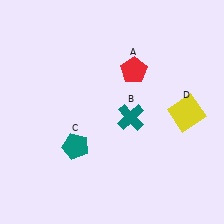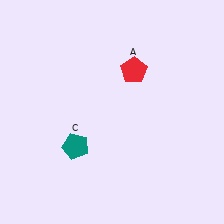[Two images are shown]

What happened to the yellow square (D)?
The yellow square (D) was removed in Image 2. It was in the bottom-right area of Image 1.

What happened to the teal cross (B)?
The teal cross (B) was removed in Image 2. It was in the bottom-right area of Image 1.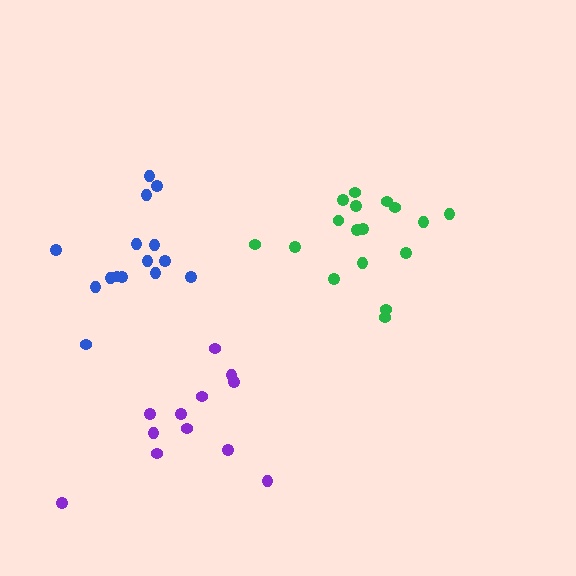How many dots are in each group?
Group 1: 17 dots, Group 2: 12 dots, Group 3: 15 dots (44 total).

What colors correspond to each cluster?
The clusters are colored: green, purple, blue.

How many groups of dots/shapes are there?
There are 3 groups.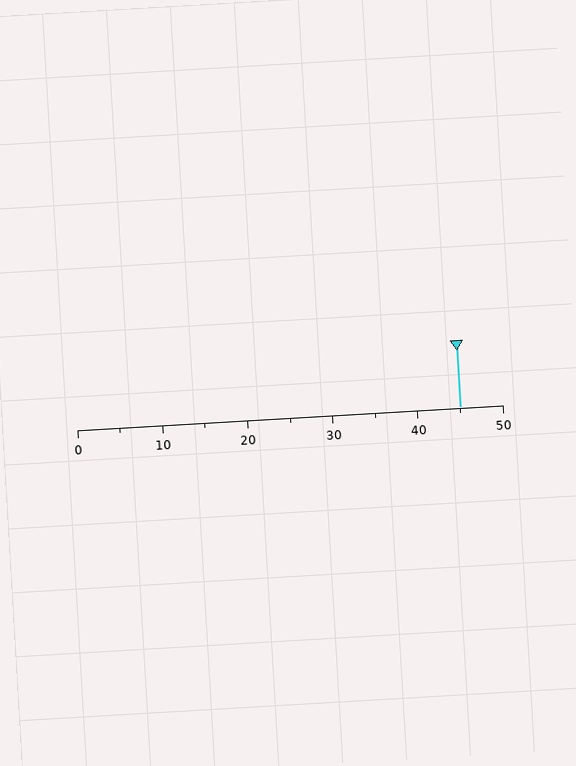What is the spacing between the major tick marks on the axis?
The major ticks are spaced 10 apart.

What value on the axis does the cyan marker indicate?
The marker indicates approximately 45.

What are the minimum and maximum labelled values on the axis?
The axis runs from 0 to 50.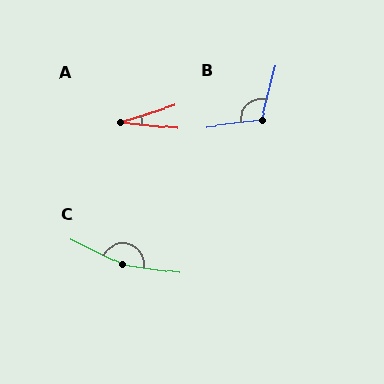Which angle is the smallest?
A, at approximately 23 degrees.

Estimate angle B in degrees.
Approximately 112 degrees.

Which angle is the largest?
C, at approximately 162 degrees.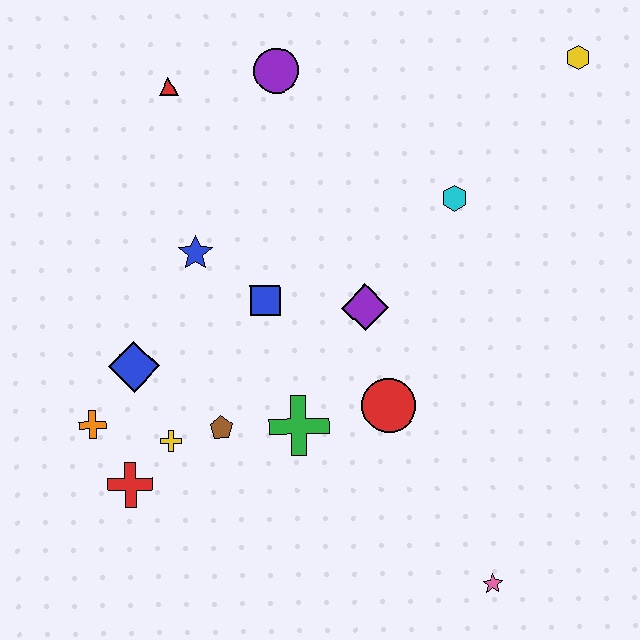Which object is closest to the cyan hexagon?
The purple diamond is closest to the cyan hexagon.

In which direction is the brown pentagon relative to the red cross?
The brown pentagon is to the right of the red cross.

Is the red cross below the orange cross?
Yes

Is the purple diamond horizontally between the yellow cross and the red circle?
Yes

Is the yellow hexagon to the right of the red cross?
Yes